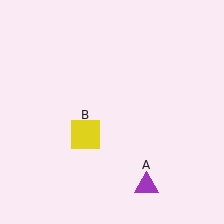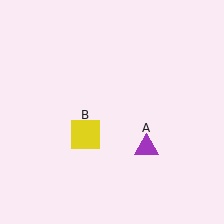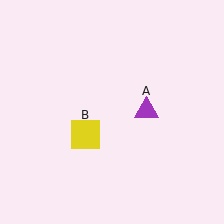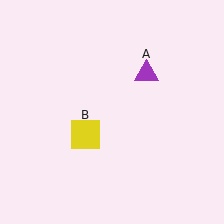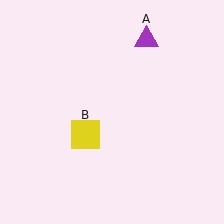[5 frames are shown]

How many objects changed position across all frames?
1 object changed position: purple triangle (object A).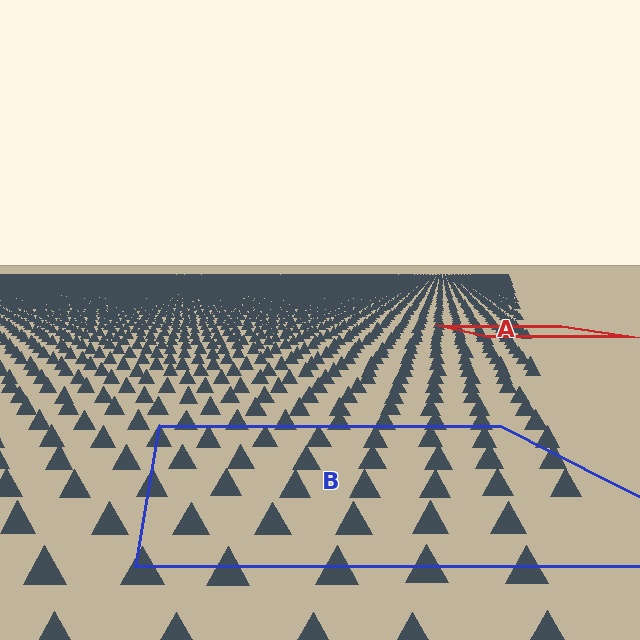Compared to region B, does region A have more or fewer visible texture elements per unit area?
Region A has more texture elements per unit area — they are packed more densely because it is farther away.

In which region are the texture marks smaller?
The texture marks are smaller in region A, because it is farther away.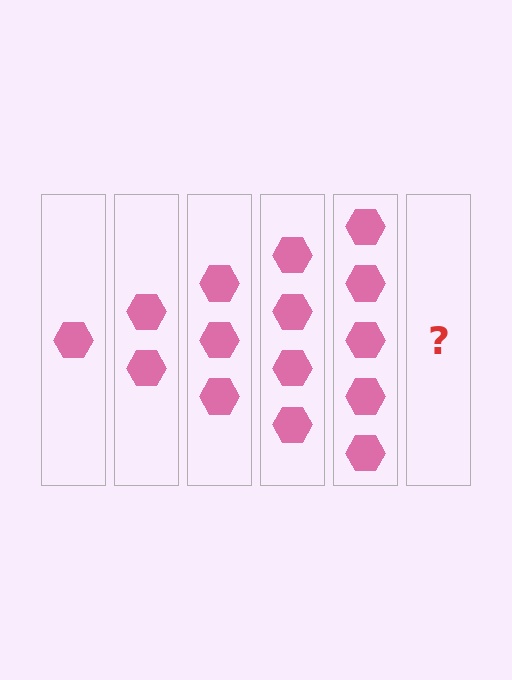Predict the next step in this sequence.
The next step is 6 hexagons.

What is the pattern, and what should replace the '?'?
The pattern is that each step adds one more hexagon. The '?' should be 6 hexagons.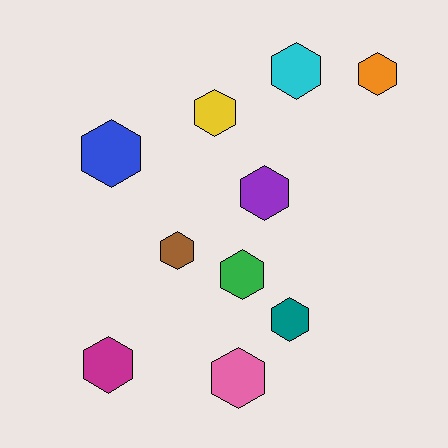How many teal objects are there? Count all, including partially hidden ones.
There is 1 teal object.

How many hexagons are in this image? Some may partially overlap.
There are 10 hexagons.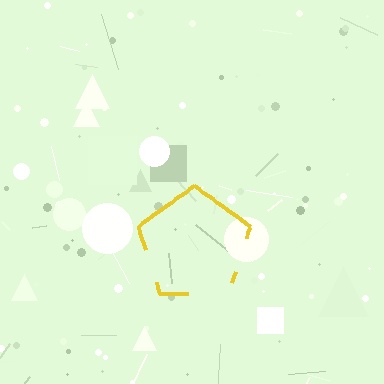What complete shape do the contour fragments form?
The contour fragments form a pentagon.